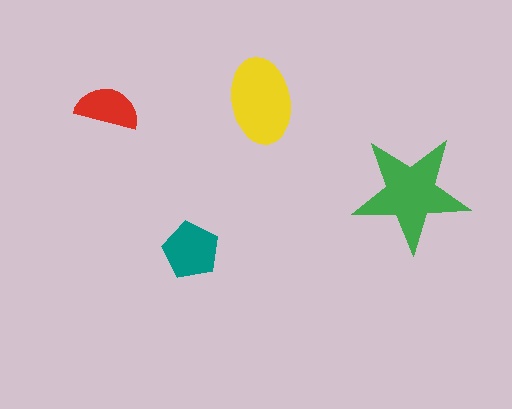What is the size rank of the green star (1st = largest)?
1st.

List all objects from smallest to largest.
The red semicircle, the teal pentagon, the yellow ellipse, the green star.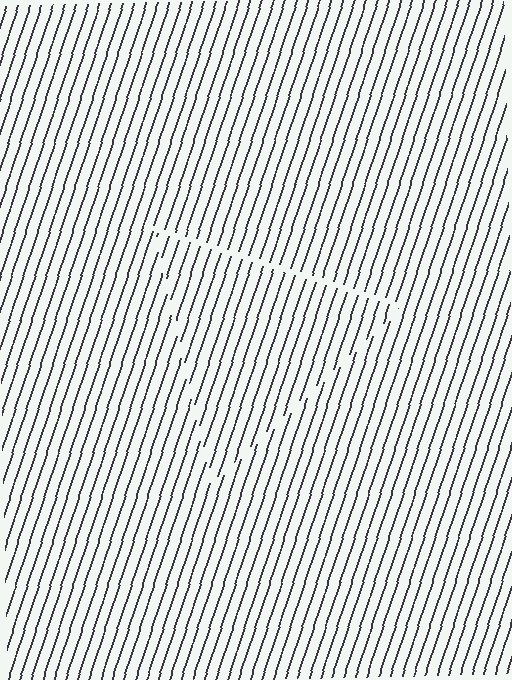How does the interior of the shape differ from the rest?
The interior of the shape contains the same grating, shifted by half a period — the contour is defined by the phase discontinuity where line-ends from the inner and outer gratings abut.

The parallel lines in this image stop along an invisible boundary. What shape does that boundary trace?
An illusory triangle. The interior of the shape contains the same grating, shifted by half a period — the contour is defined by the phase discontinuity where line-ends from the inner and outer gratings abut.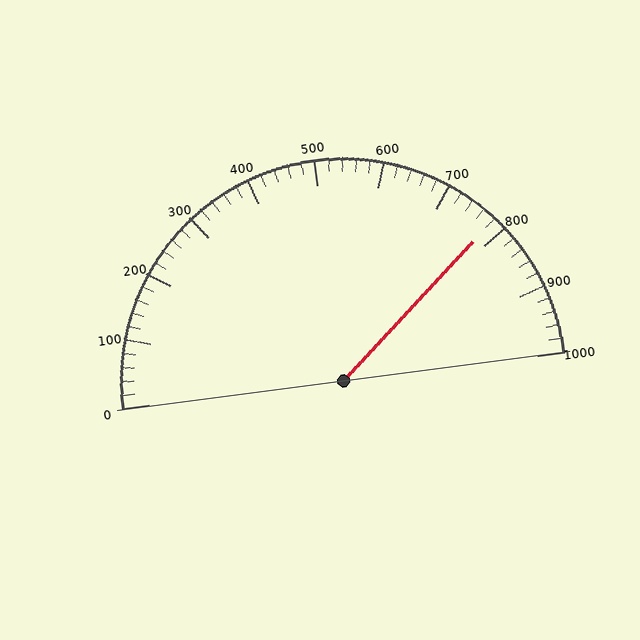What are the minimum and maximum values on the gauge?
The gauge ranges from 0 to 1000.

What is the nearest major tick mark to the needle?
The nearest major tick mark is 800.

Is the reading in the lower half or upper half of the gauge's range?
The reading is in the upper half of the range (0 to 1000).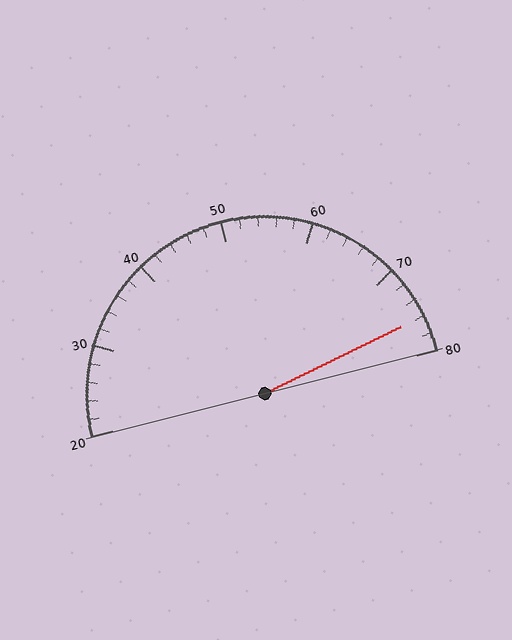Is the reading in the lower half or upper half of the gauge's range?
The reading is in the upper half of the range (20 to 80).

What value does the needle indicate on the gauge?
The needle indicates approximately 76.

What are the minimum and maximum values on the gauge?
The gauge ranges from 20 to 80.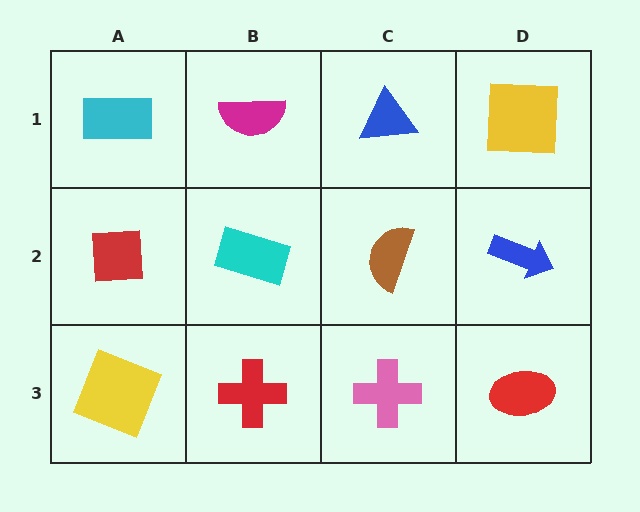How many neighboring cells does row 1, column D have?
2.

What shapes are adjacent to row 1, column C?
A brown semicircle (row 2, column C), a magenta semicircle (row 1, column B), a yellow square (row 1, column D).